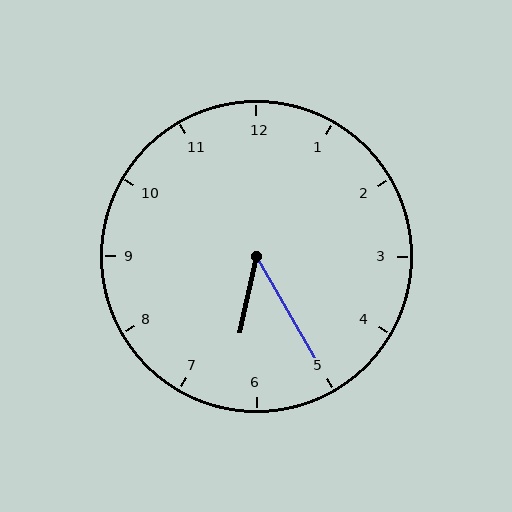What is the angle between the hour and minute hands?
Approximately 42 degrees.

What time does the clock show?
6:25.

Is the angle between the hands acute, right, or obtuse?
It is acute.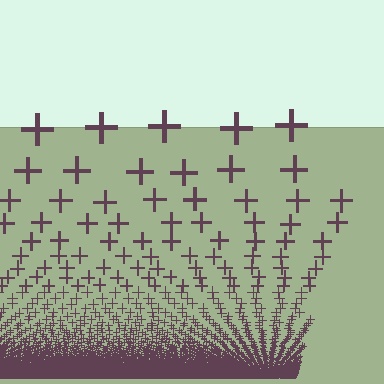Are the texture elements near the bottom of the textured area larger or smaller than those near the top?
Smaller. The gradient is inverted — elements near the bottom are smaller and denser.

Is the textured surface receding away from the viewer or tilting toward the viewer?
The surface appears to tilt toward the viewer. Texture elements get larger and sparser toward the top.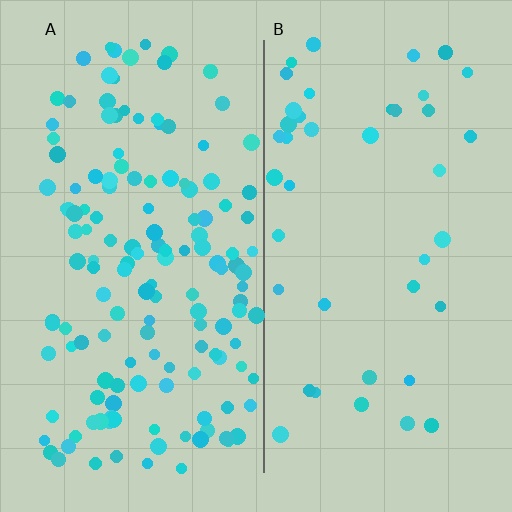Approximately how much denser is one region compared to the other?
Approximately 3.5× — region A over region B.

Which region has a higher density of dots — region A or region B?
A (the left).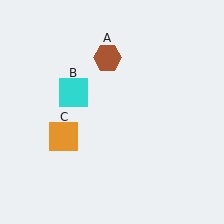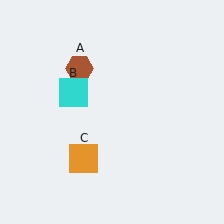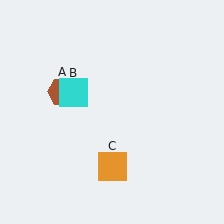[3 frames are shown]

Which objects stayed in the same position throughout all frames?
Cyan square (object B) remained stationary.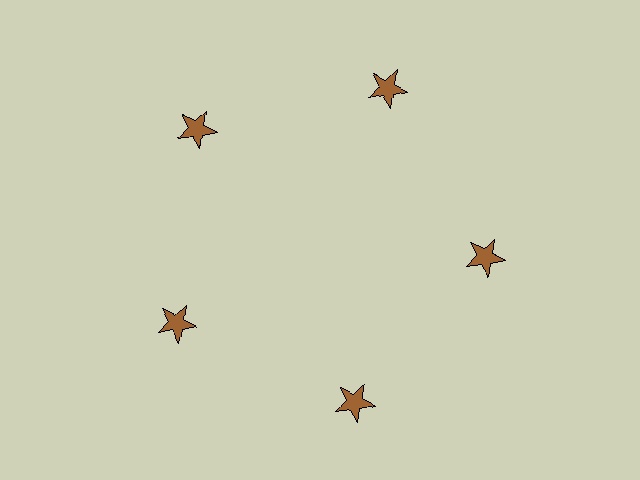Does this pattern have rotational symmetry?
Yes, this pattern has 5-fold rotational symmetry. It looks the same after rotating 72 degrees around the center.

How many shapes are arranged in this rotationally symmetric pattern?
There are 5 shapes, arranged in 5 groups of 1.